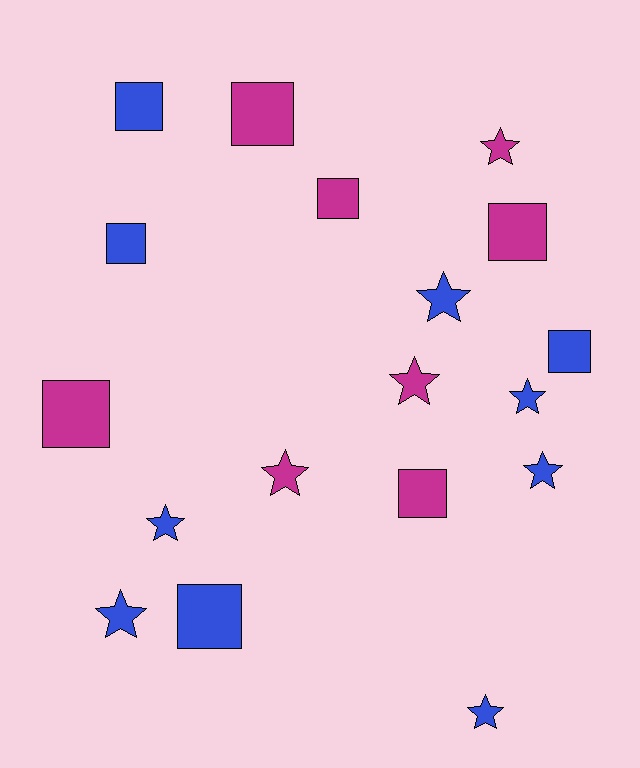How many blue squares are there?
There are 4 blue squares.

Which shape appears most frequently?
Star, with 9 objects.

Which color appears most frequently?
Blue, with 10 objects.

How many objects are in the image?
There are 18 objects.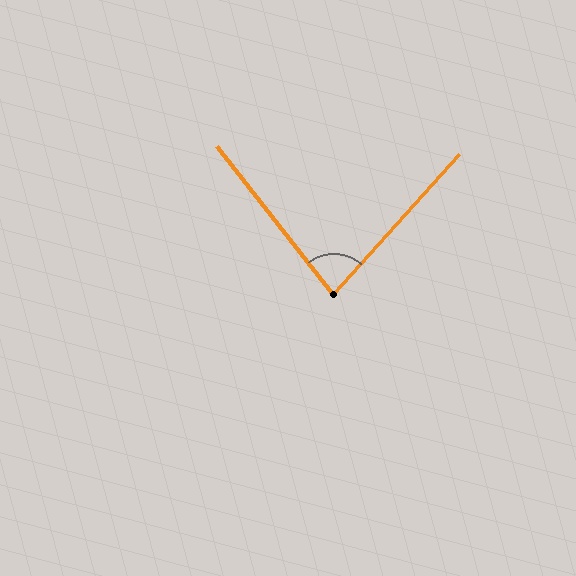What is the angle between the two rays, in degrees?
Approximately 80 degrees.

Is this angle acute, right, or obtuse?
It is acute.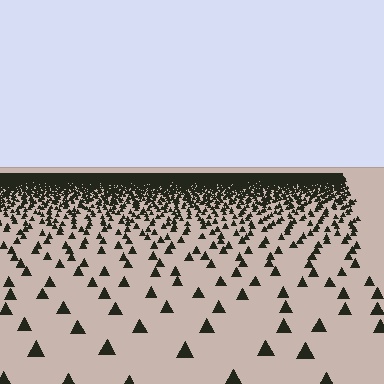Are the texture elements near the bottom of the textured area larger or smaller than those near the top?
Larger. Near the bottom, elements are closer to the viewer and appear at a bigger on-screen size.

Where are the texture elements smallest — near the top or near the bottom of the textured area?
Near the top.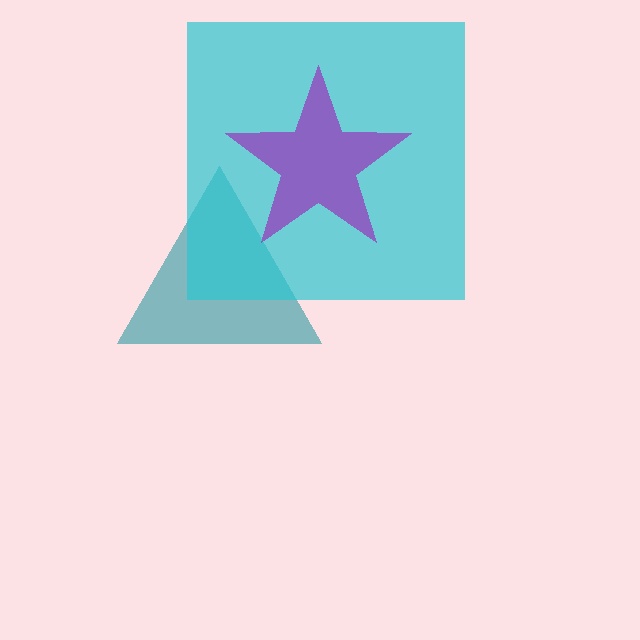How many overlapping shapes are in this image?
There are 3 overlapping shapes in the image.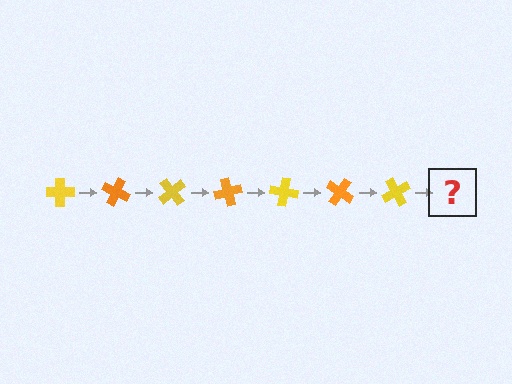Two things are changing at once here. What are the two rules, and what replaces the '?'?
The two rules are that it rotates 25 degrees each step and the color cycles through yellow and orange. The '?' should be an orange cross, rotated 175 degrees from the start.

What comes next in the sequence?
The next element should be an orange cross, rotated 175 degrees from the start.